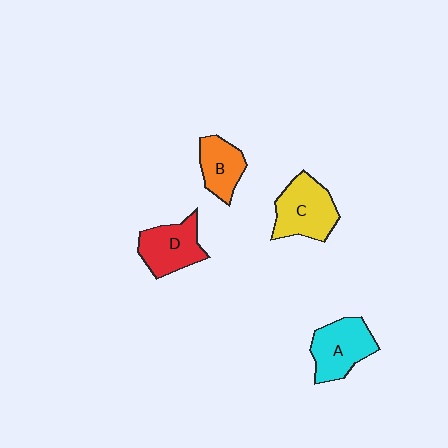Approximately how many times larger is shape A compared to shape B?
Approximately 1.4 times.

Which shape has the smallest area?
Shape B (orange).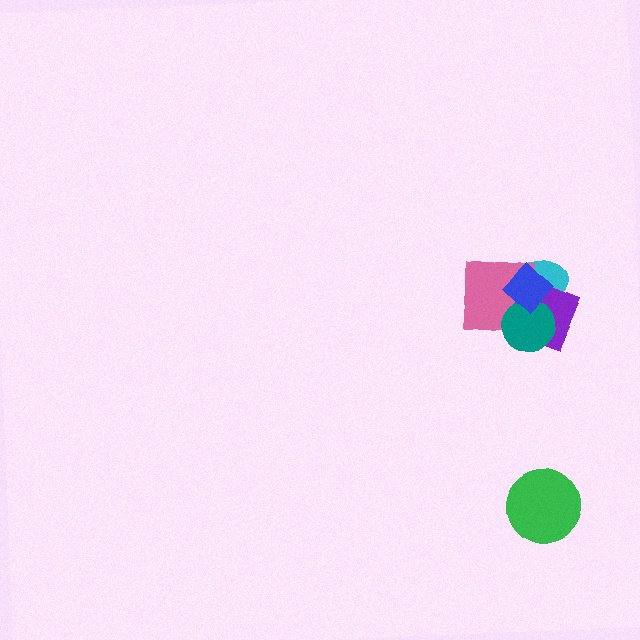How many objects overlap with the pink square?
4 objects overlap with the pink square.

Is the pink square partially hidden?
Yes, it is partially covered by another shape.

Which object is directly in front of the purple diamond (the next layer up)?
The teal circle is directly in front of the purple diamond.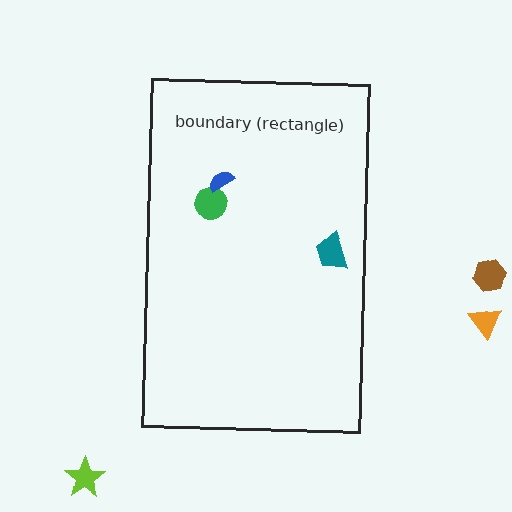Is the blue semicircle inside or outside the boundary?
Inside.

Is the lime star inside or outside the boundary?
Outside.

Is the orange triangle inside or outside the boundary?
Outside.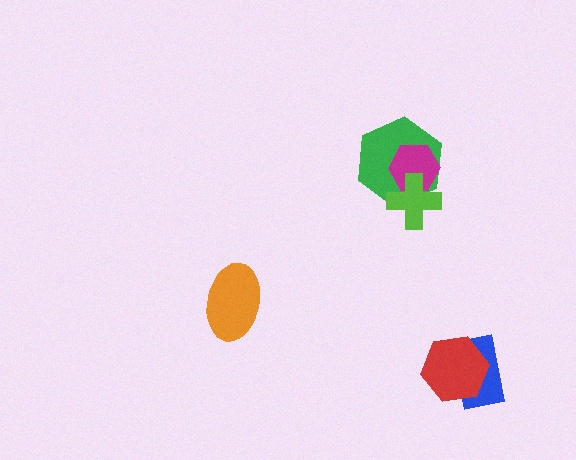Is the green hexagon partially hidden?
Yes, it is partially covered by another shape.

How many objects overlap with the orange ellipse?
0 objects overlap with the orange ellipse.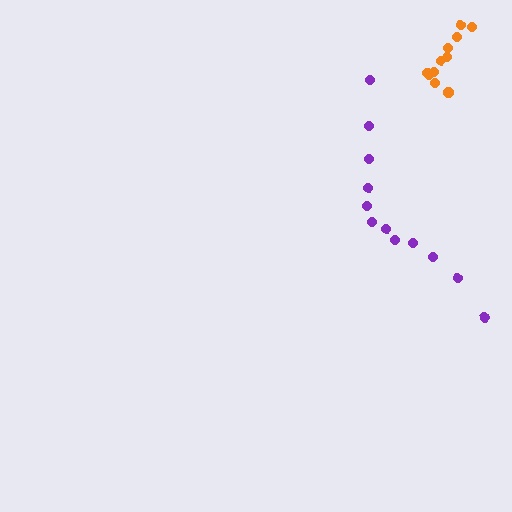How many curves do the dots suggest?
There are 2 distinct paths.